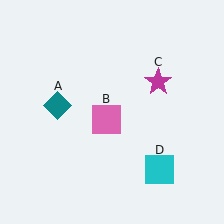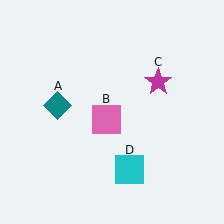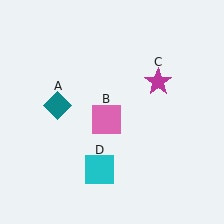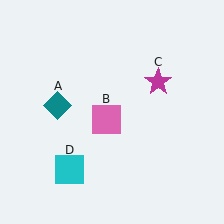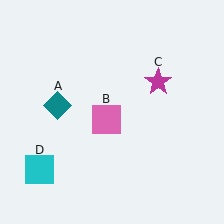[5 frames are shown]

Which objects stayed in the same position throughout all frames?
Teal diamond (object A) and pink square (object B) and magenta star (object C) remained stationary.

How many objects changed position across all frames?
1 object changed position: cyan square (object D).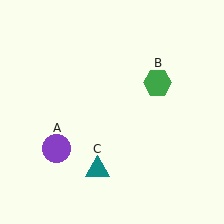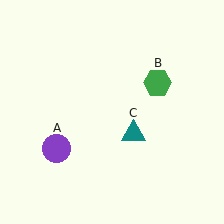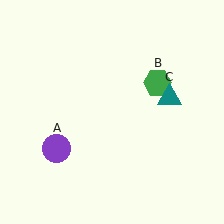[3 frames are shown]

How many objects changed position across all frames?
1 object changed position: teal triangle (object C).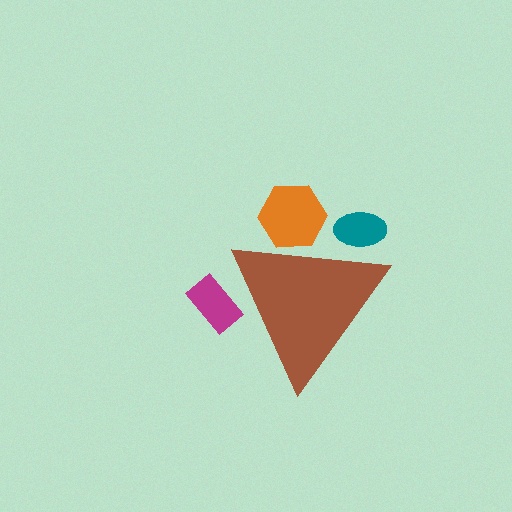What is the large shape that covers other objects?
A brown triangle.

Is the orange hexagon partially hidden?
Yes, the orange hexagon is partially hidden behind the brown triangle.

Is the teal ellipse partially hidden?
Yes, the teal ellipse is partially hidden behind the brown triangle.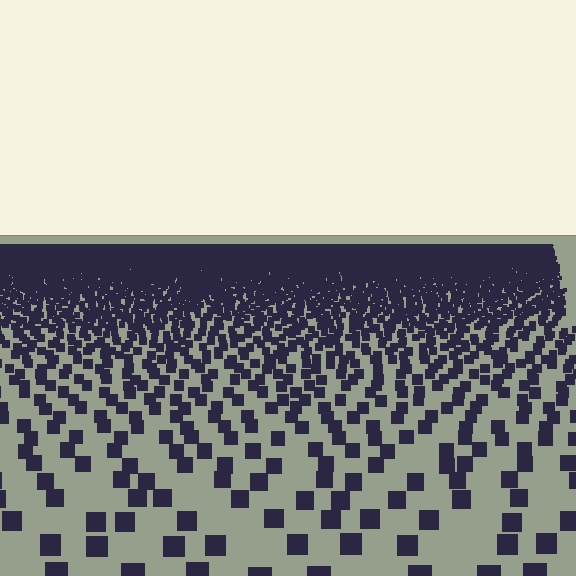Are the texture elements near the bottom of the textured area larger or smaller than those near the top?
Larger. Near the bottom, elements are closer to the viewer and appear at a bigger on-screen size.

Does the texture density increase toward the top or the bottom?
Density increases toward the top.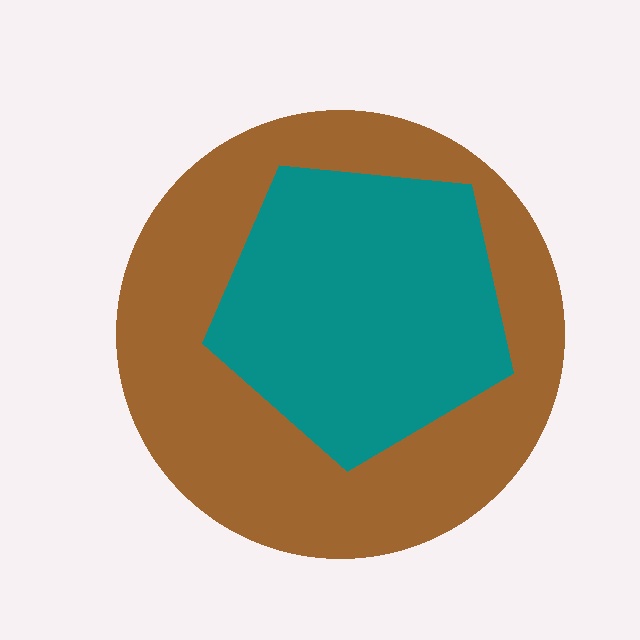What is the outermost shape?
The brown circle.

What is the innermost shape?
The teal pentagon.